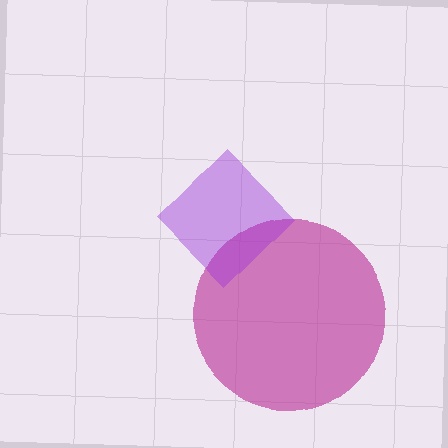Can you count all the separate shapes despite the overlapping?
Yes, there are 2 separate shapes.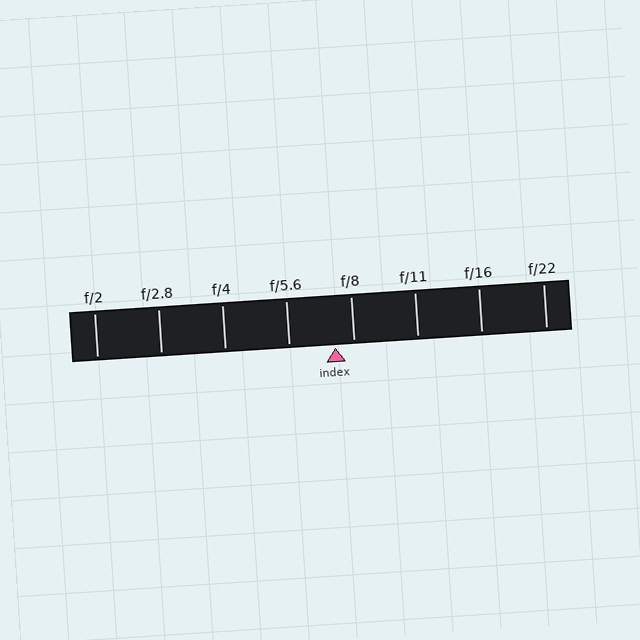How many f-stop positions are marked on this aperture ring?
There are 8 f-stop positions marked.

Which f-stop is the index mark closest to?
The index mark is closest to f/8.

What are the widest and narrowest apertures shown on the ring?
The widest aperture shown is f/2 and the narrowest is f/22.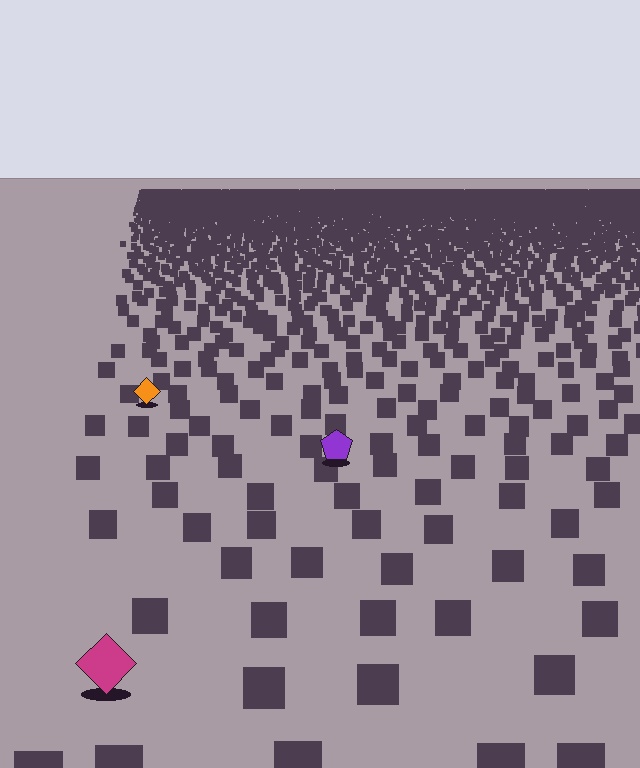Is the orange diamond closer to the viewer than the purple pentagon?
No. The purple pentagon is closer — you can tell from the texture gradient: the ground texture is coarser near it.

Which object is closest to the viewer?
The magenta diamond is closest. The texture marks near it are larger and more spread out.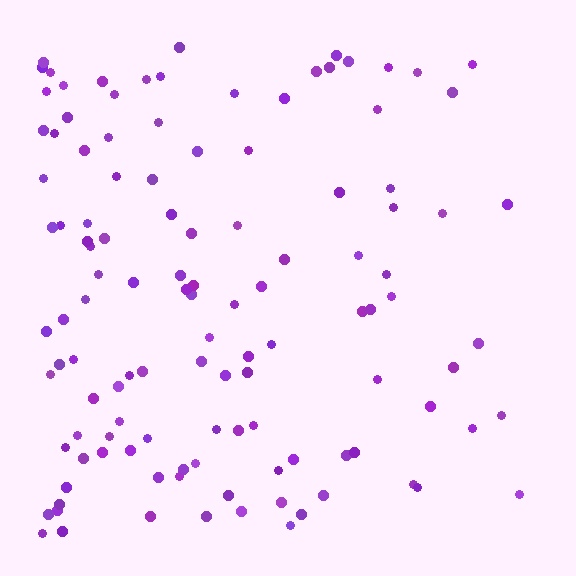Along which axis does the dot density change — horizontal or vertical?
Horizontal.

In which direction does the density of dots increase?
From right to left, with the left side densest.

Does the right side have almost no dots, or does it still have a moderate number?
Still a moderate number, just noticeably fewer than the left.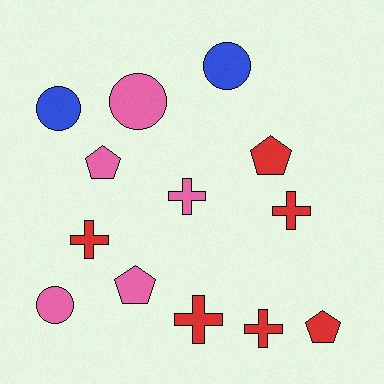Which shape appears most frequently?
Cross, with 5 objects.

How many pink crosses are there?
There is 1 pink cross.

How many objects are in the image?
There are 13 objects.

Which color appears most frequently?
Red, with 6 objects.